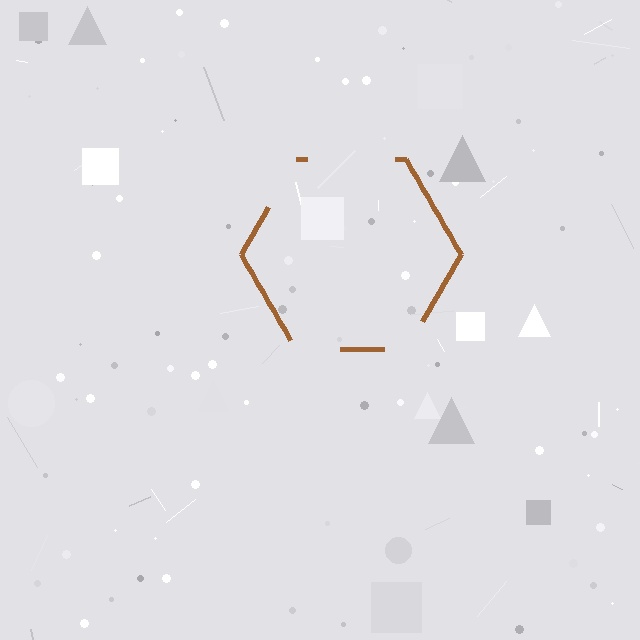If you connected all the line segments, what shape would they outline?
They would outline a hexagon.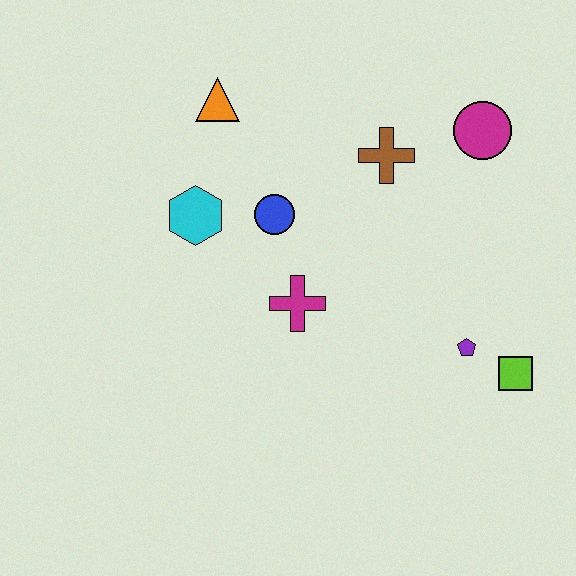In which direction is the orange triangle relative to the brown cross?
The orange triangle is to the left of the brown cross.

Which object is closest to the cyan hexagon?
The blue circle is closest to the cyan hexagon.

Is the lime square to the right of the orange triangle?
Yes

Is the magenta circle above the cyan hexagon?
Yes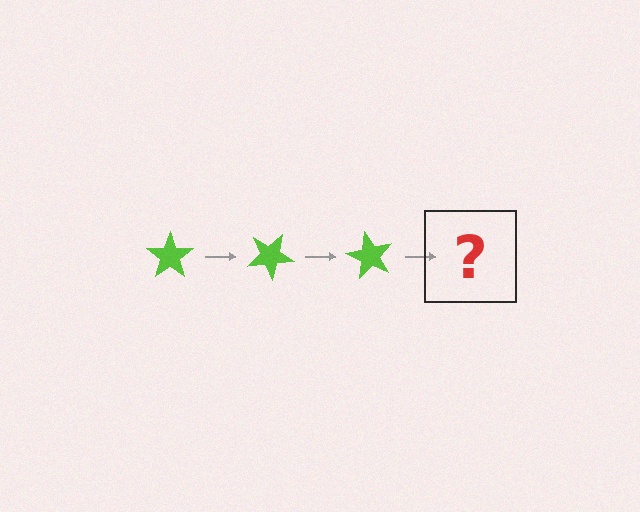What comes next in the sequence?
The next element should be a lime star rotated 90 degrees.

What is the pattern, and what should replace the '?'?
The pattern is that the star rotates 30 degrees each step. The '?' should be a lime star rotated 90 degrees.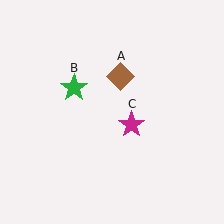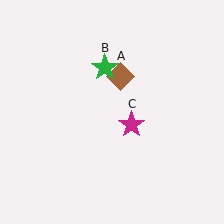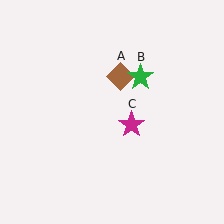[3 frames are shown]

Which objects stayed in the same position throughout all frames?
Brown diamond (object A) and magenta star (object C) remained stationary.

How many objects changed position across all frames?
1 object changed position: green star (object B).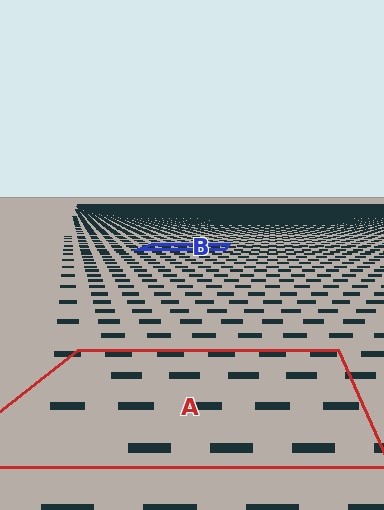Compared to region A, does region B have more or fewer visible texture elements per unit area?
Region B has more texture elements per unit area — they are packed more densely because it is farther away.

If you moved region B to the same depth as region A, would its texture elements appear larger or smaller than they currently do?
They would appear larger. At a closer depth, the same texture elements are projected at a bigger on-screen size.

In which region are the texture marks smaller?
The texture marks are smaller in region B, because it is farther away.